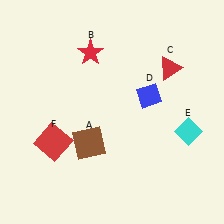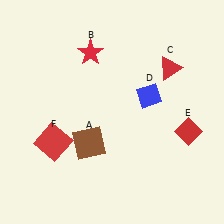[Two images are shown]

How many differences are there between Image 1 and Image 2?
There is 1 difference between the two images.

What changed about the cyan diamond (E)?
In Image 1, E is cyan. In Image 2, it changed to red.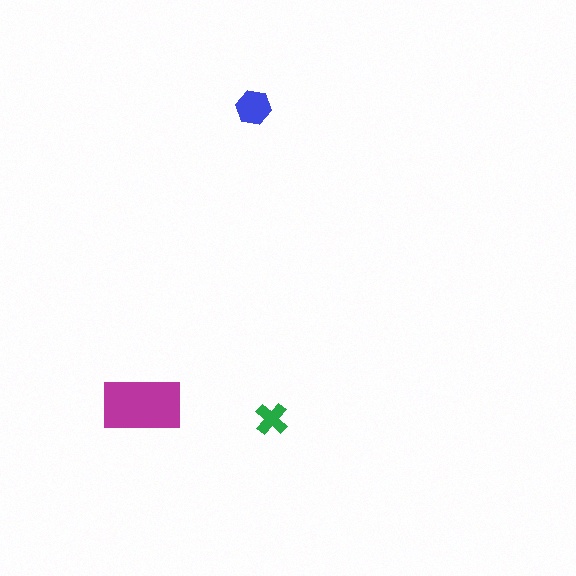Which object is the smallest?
The green cross.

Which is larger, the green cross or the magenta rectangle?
The magenta rectangle.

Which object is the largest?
The magenta rectangle.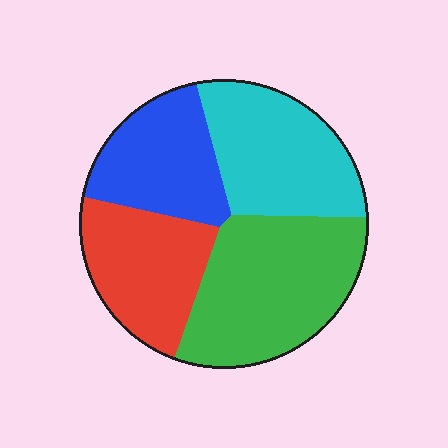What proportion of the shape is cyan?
Cyan takes up about one quarter (1/4) of the shape.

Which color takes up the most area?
Green, at roughly 35%.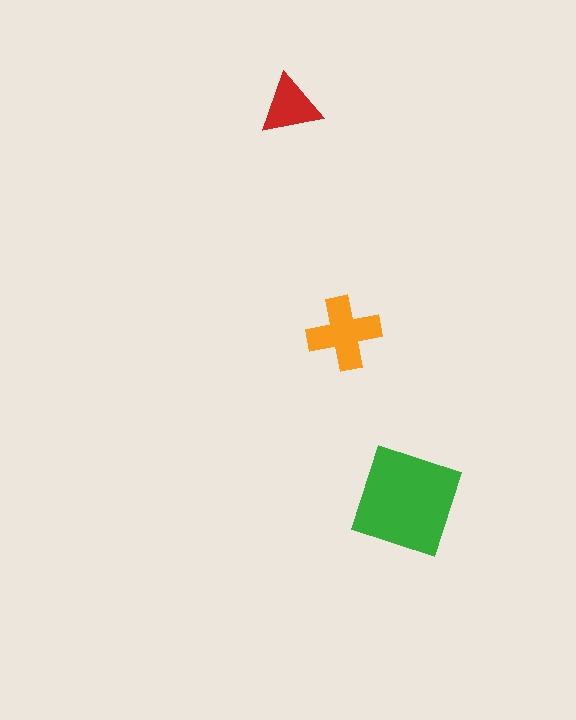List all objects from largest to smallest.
The green square, the orange cross, the red triangle.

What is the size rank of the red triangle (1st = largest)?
3rd.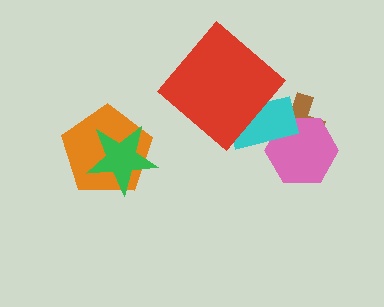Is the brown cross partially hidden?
Yes, it is partially covered by another shape.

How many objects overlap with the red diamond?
1 object overlaps with the red diamond.